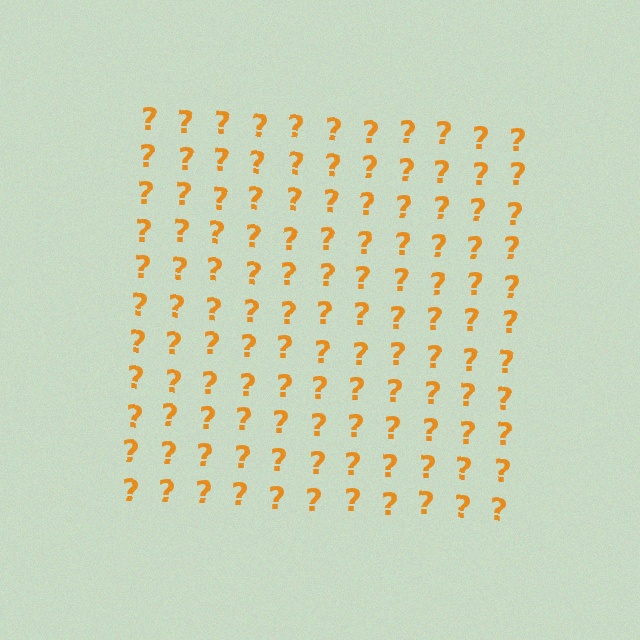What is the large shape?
The large shape is a square.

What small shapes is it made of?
It is made of small question marks.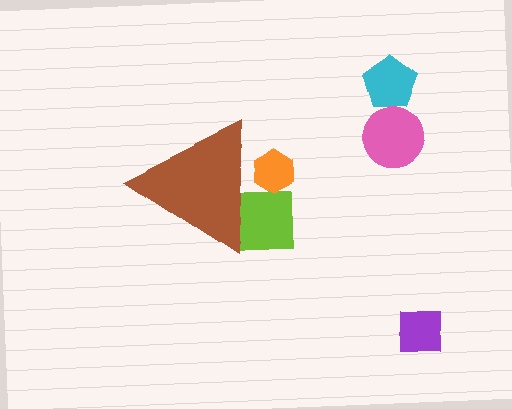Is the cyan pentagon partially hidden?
No, the cyan pentagon is fully visible.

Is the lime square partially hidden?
Yes, the lime square is partially hidden behind the brown triangle.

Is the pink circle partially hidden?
No, the pink circle is fully visible.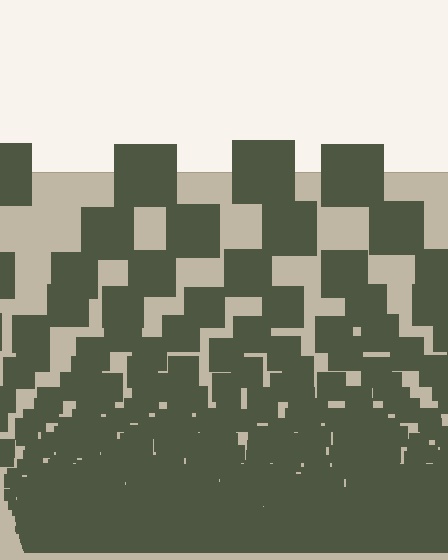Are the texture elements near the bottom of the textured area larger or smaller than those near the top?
Smaller. The gradient is inverted — elements near the bottom are smaller and denser.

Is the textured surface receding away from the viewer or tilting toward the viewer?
The surface appears to tilt toward the viewer. Texture elements get larger and sparser toward the top.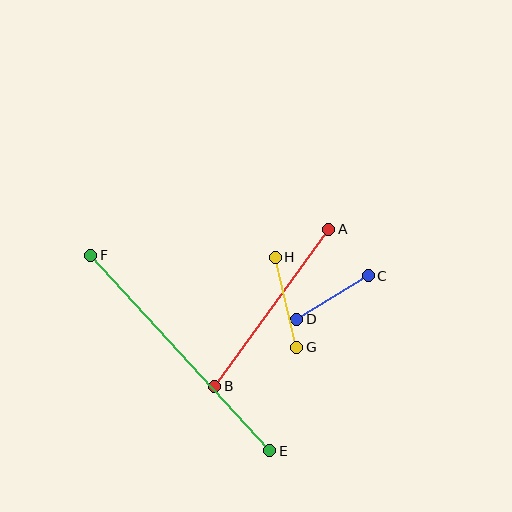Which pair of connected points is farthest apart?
Points E and F are farthest apart.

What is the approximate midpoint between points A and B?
The midpoint is at approximately (272, 308) pixels.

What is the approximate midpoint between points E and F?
The midpoint is at approximately (180, 353) pixels.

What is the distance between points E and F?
The distance is approximately 265 pixels.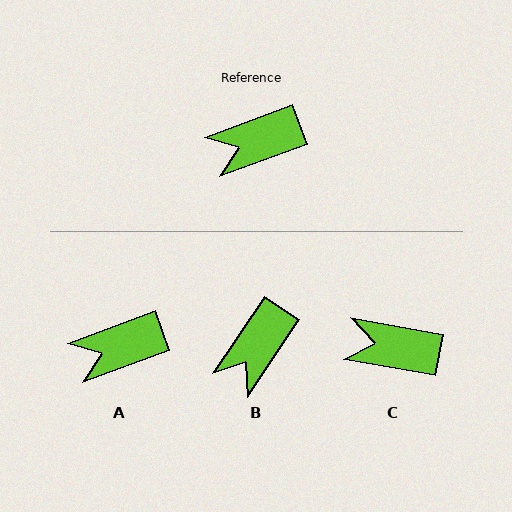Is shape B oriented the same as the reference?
No, it is off by about 35 degrees.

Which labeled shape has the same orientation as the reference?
A.